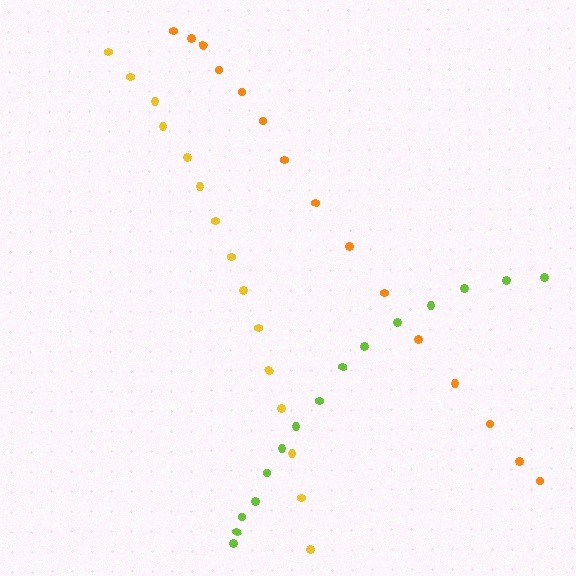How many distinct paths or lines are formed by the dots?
There are 3 distinct paths.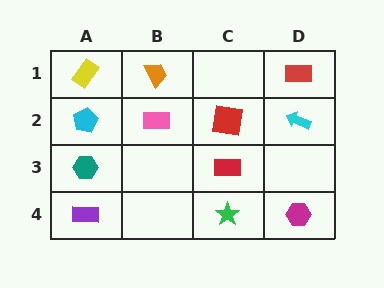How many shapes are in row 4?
3 shapes.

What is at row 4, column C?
A green star.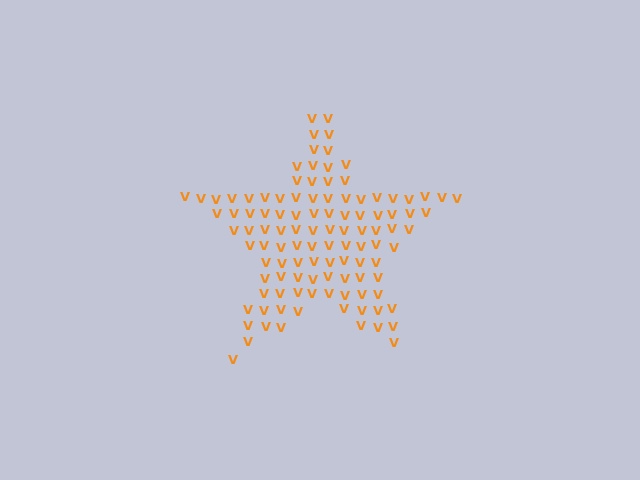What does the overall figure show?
The overall figure shows a star.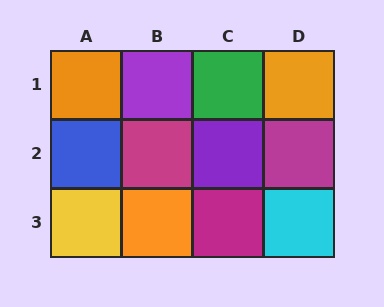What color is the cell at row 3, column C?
Magenta.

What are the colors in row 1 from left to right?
Orange, purple, green, orange.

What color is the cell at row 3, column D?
Cyan.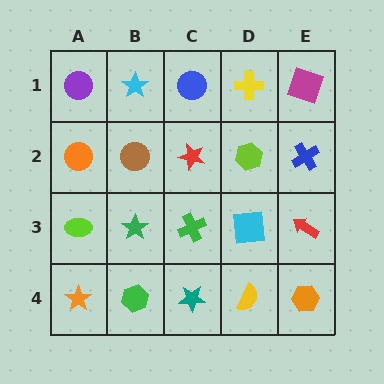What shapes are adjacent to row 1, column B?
A brown circle (row 2, column B), a purple circle (row 1, column A), a blue circle (row 1, column C).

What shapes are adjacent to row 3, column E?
A blue cross (row 2, column E), an orange hexagon (row 4, column E), a cyan square (row 3, column D).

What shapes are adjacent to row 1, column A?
An orange circle (row 2, column A), a cyan star (row 1, column B).